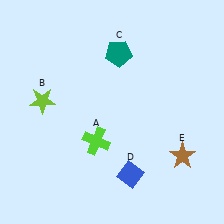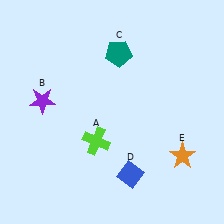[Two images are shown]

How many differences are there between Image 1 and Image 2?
There are 2 differences between the two images.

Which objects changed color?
B changed from lime to purple. E changed from brown to orange.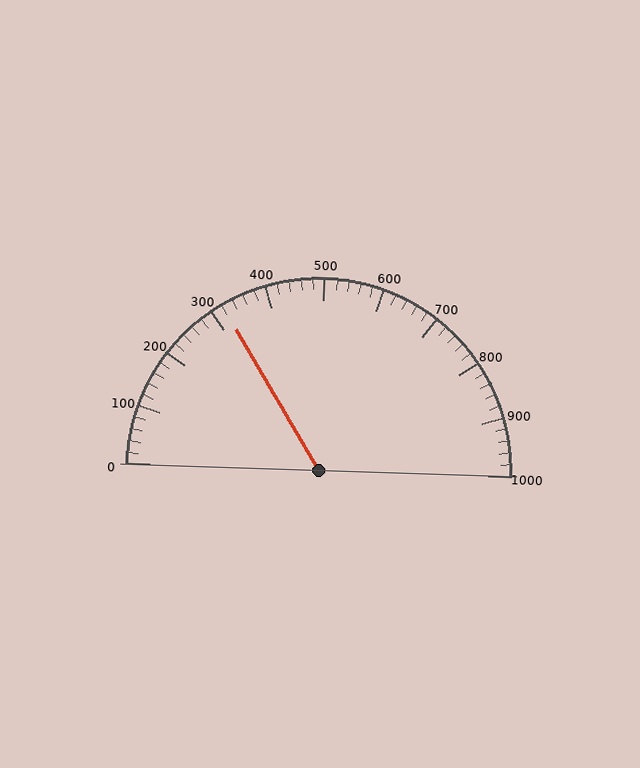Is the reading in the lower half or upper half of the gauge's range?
The reading is in the lower half of the range (0 to 1000).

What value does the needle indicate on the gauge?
The needle indicates approximately 320.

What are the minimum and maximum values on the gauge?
The gauge ranges from 0 to 1000.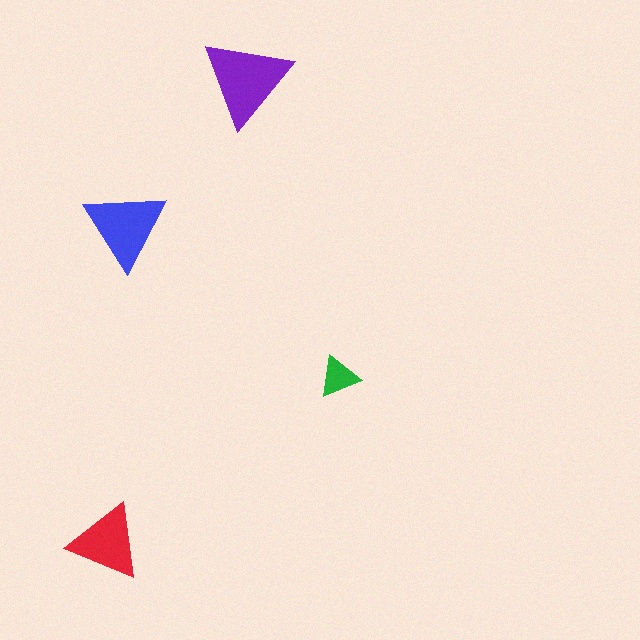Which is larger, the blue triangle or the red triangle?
The blue one.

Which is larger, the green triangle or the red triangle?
The red one.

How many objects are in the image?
There are 4 objects in the image.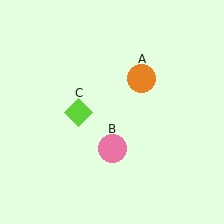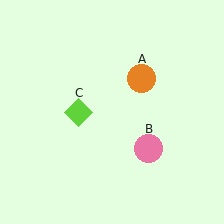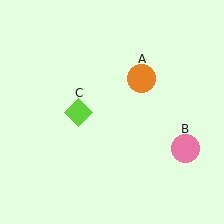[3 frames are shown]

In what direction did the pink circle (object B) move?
The pink circle (object B) moved right.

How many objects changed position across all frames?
1 object changed position: pink circle (object B).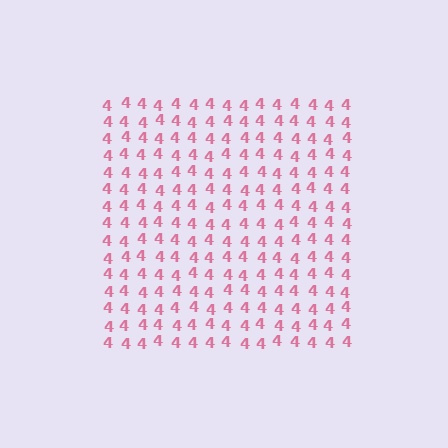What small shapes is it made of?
It is made of small digit 4's.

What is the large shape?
The large shape is a square.